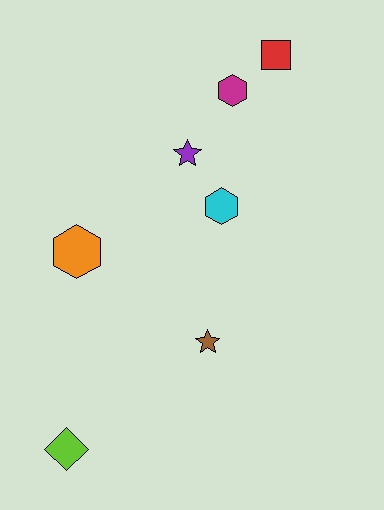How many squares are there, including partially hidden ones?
There is 1 square.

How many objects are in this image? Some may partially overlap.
There are 7 objects.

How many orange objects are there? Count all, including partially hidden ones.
There is 1 orange object.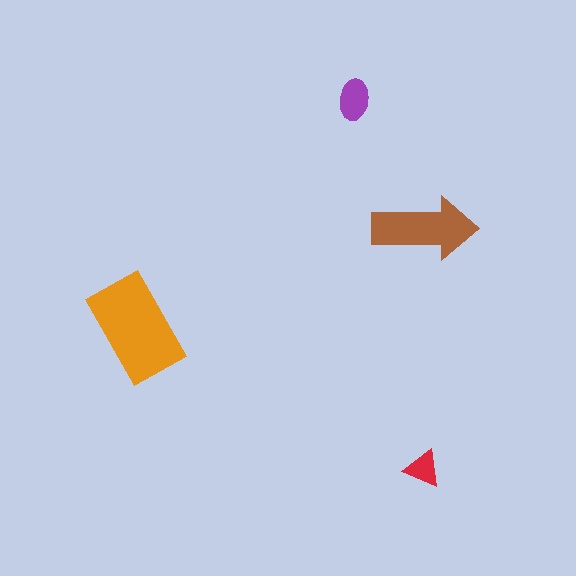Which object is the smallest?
The red triangle.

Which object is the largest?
The orange rectangle.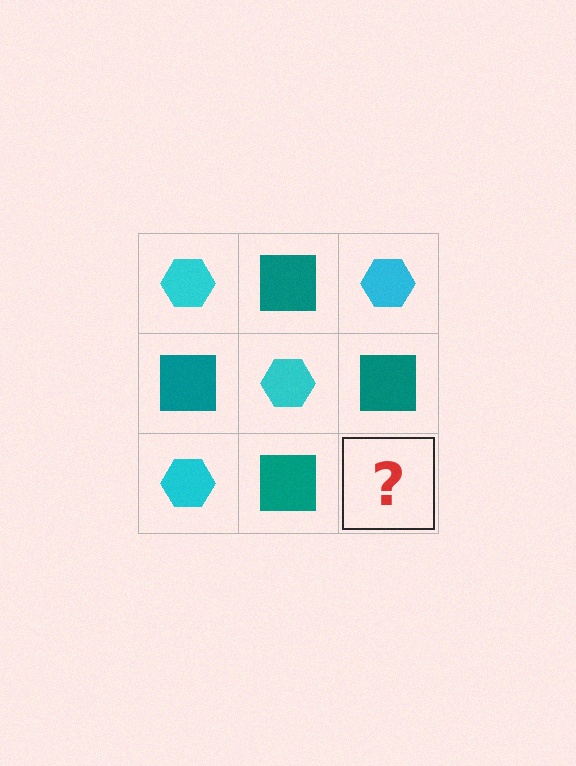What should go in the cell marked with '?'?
The missing cell should contain a cyan hexagon.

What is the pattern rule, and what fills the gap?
The rule is that it alternates cyan hexagon and teal square in a checkerboard pattern. The gap should be filled with a cyan hexagon.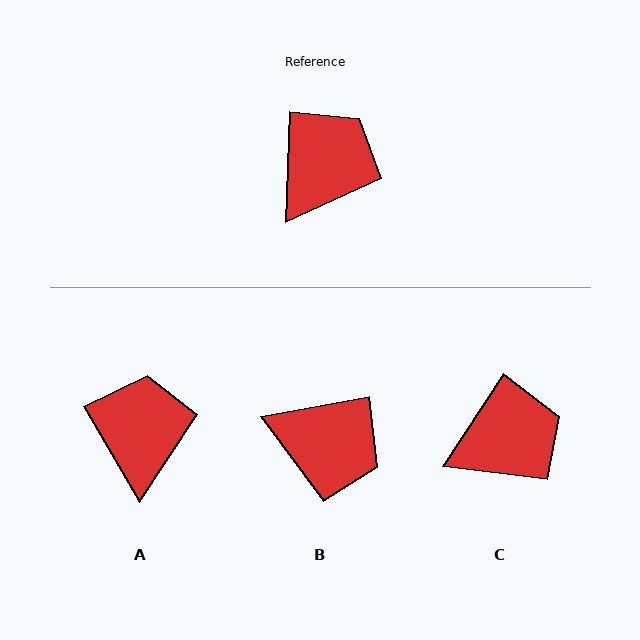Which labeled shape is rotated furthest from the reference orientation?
B, about 78 degrees away.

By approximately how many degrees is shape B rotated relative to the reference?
Approximately 78 degrees clockwise.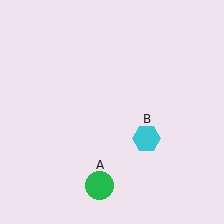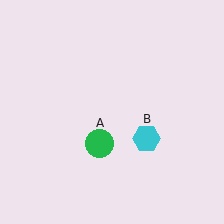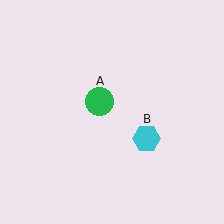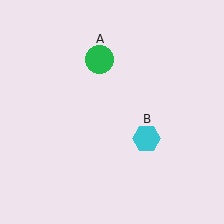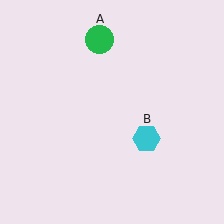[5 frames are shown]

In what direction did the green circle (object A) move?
The green circle (object A) moved up.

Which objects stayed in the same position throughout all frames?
Cyan hexagon (object B) remained stationary.